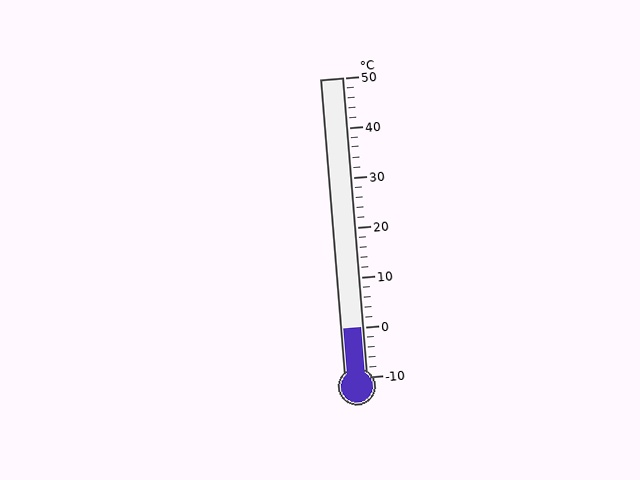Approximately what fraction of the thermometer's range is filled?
The thermometer is filled to approximately 15% of its range.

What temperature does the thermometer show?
The thermometer shows approximately 0°C.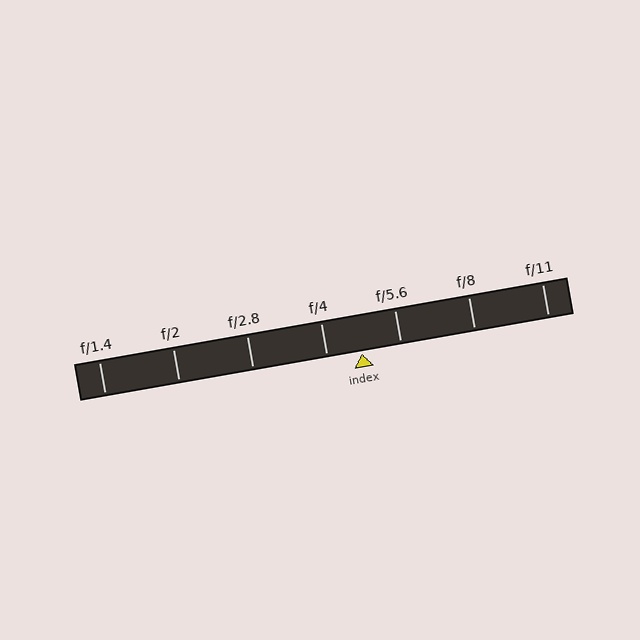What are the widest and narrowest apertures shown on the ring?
The widest aperture shown is f/1.4 and the narrowest is f/11.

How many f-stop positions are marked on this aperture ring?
There are 7 f-stop positions marked.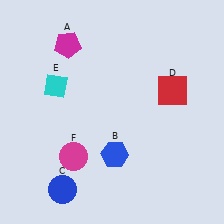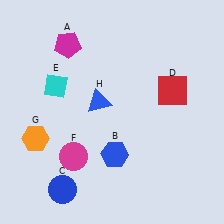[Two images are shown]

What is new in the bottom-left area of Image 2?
An orange hexagon (G) was added in the bottom-left area of Image 2.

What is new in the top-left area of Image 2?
A blue triangle (H) was added in the top-left area of Image 2.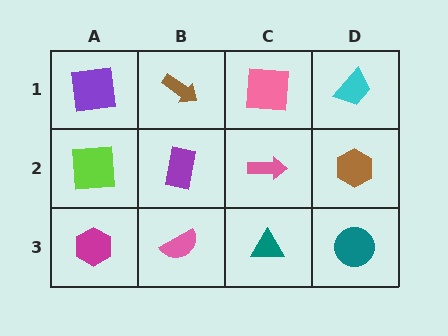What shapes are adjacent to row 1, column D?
A brown hexagon (row 2, column D), a pink square (row 1, column C).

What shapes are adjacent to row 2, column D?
A cyan trapezoid (row 1, column D), a teal circle (row 3, column D), a pink arrow (row 2, column C).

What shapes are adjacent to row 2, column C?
A pink square (row 1, column C), a teal triangle (row 3, column C), a purple rectangle (row 2, column B), a brown hexagon (row 2, column D).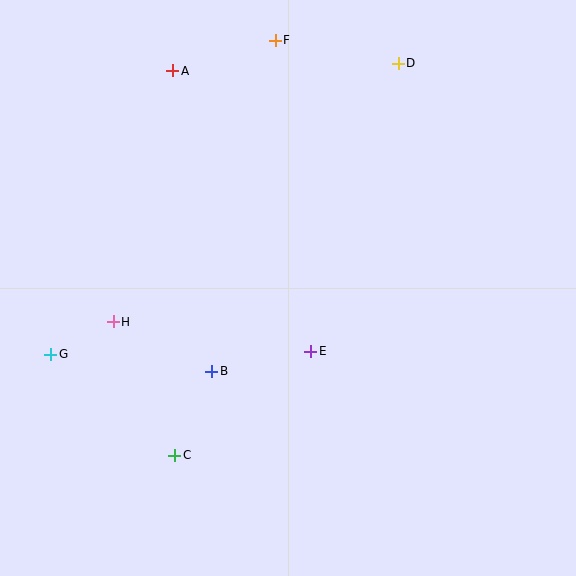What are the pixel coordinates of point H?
Point H is at (113, 322).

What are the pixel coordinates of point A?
Point A is at (173, 71).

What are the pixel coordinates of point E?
Point E is at (311, 351).